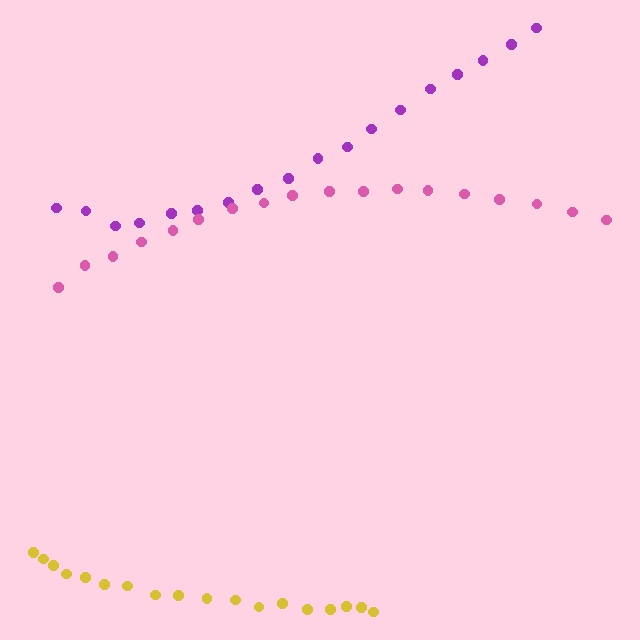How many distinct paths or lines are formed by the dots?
There are 3 distinct paths.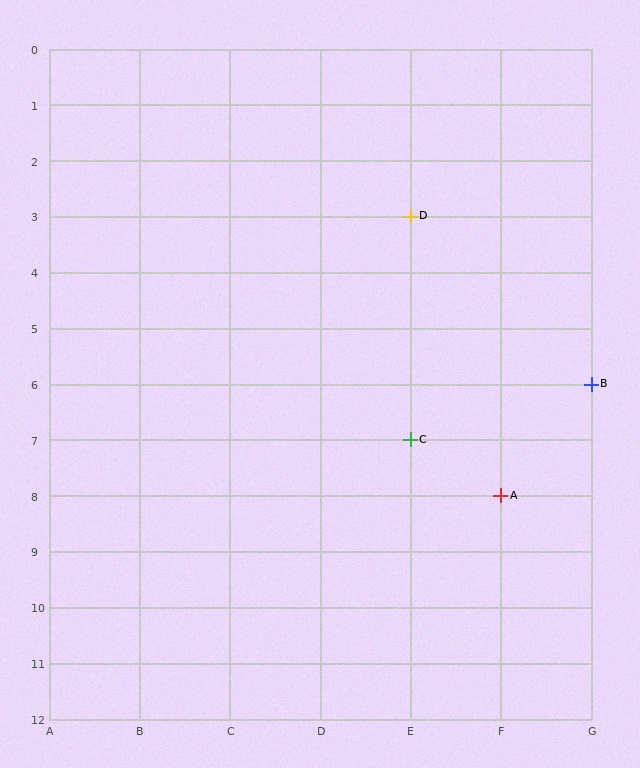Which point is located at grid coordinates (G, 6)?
Point B is at (G, 6).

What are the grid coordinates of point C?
Point C is at grid coordinates (E, 7).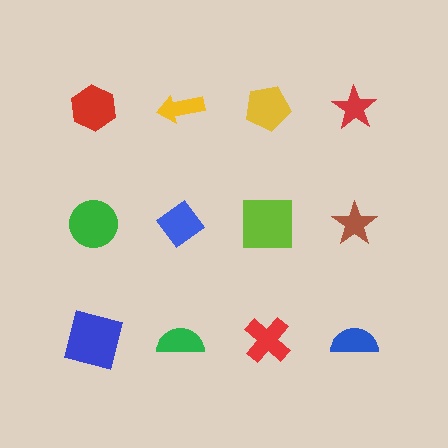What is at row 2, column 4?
A brown star.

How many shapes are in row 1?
4 shapes.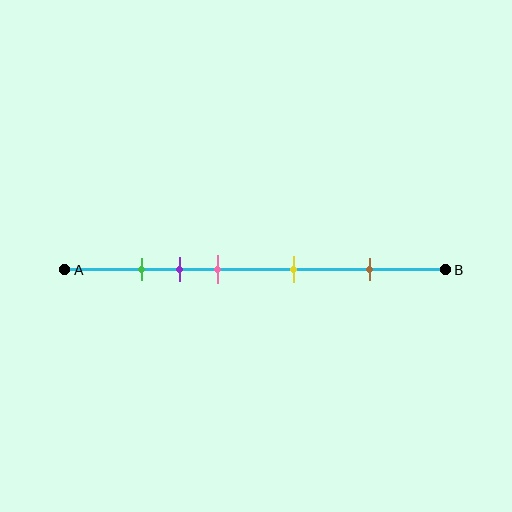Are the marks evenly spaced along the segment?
No, the marks are not evenly spaced.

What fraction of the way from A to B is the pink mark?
The pink mark is approximately 40% (0.4) of the way from A to B.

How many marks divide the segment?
There are 5 marks dividing the segment.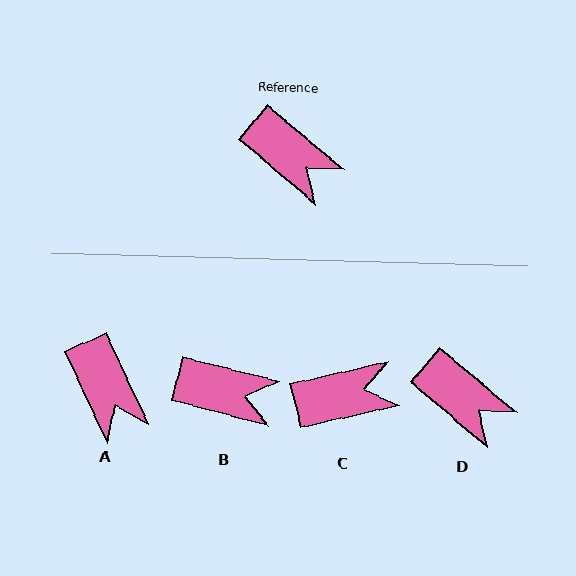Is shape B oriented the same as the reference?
No, it is off by about 26 degrees.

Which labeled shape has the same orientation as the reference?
D.